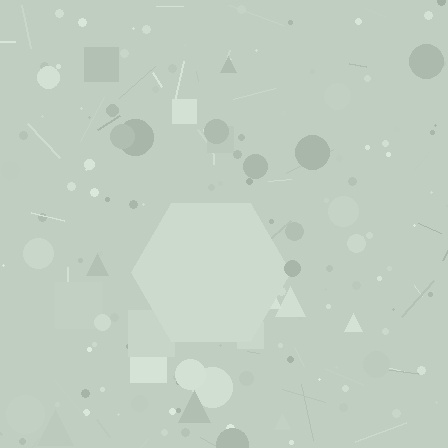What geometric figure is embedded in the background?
A hexagon is embedded in the background.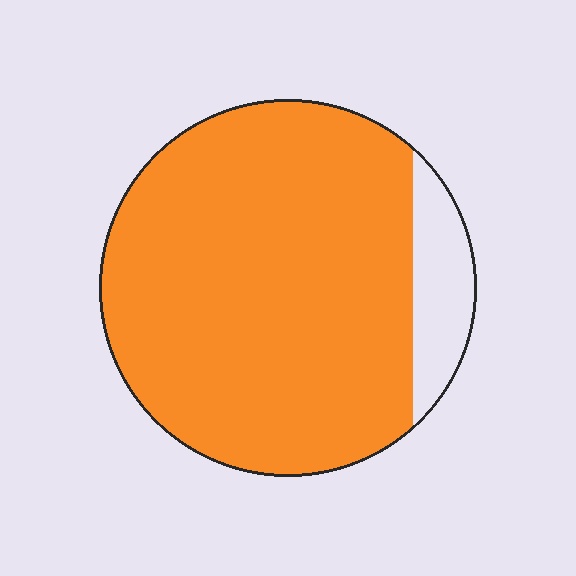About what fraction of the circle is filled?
About nine tenths (9/10).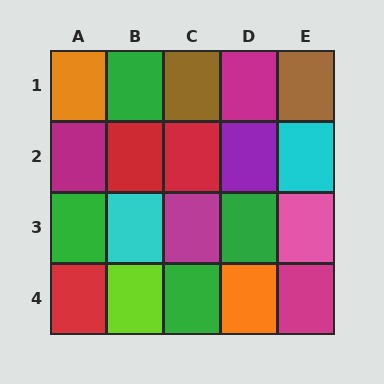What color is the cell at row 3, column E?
Pink.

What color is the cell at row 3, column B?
Cyan.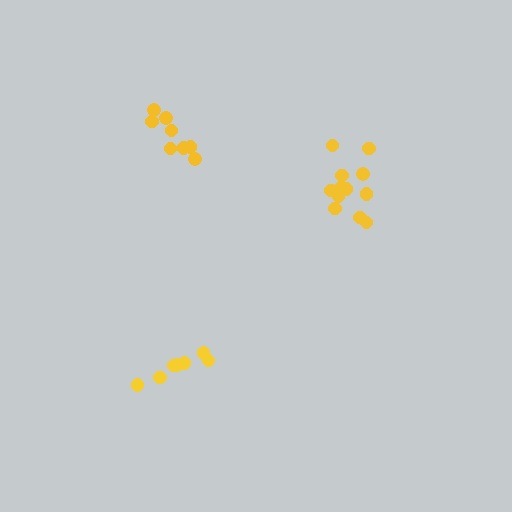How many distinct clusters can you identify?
There are 3 distinct clusters.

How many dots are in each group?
Group 1: 7 dots, Group 2: 8 dots, Group 3: 12 dots (27 total).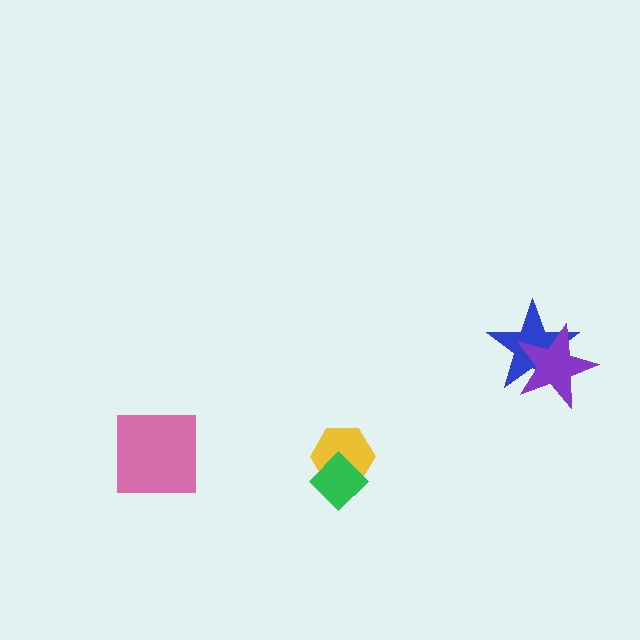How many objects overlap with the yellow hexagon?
1 object overlaps with the yellow hexagon.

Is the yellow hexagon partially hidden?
Yes, it is partially covered by another shape.